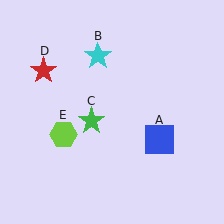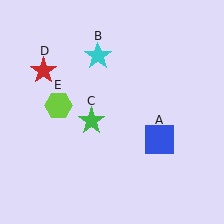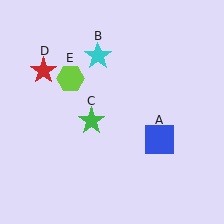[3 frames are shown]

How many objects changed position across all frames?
1 object changed position: lime hexagon (object E).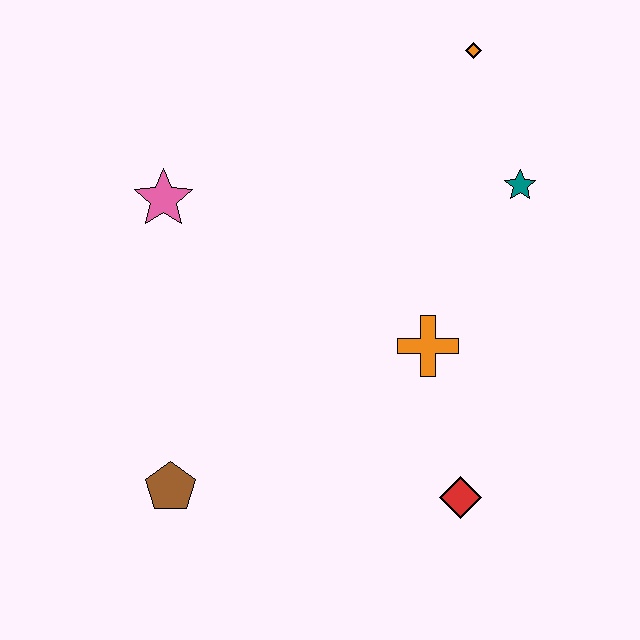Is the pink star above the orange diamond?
No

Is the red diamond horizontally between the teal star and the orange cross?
Yes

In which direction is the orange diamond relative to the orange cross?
The orange diamond is above the orange cross.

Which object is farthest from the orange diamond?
The brown pentagon is farthest from the orange diamond.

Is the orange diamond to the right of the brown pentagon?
Yes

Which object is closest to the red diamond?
The orange cross is closest to the red diamond.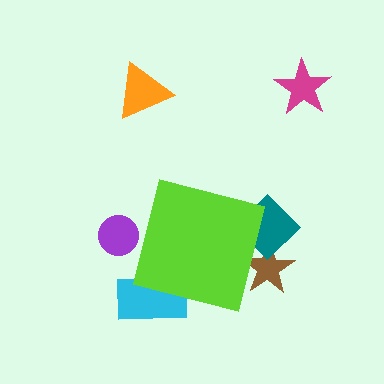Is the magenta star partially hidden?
No, the magenta star is fully visible.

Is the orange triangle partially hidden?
No, the orange triangle is fully visible.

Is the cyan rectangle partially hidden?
Yes, the cyan rectangle is partially hidden behind the lime square.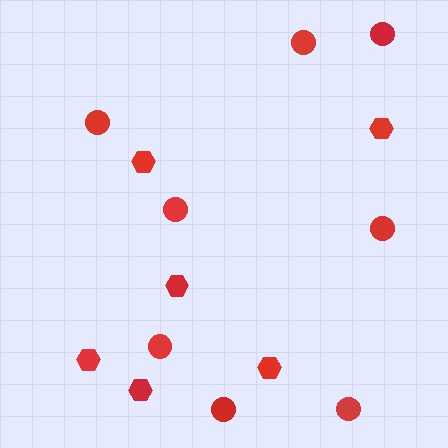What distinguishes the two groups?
There are 2 groups: one group of circles (8) and one group of hexagons (6).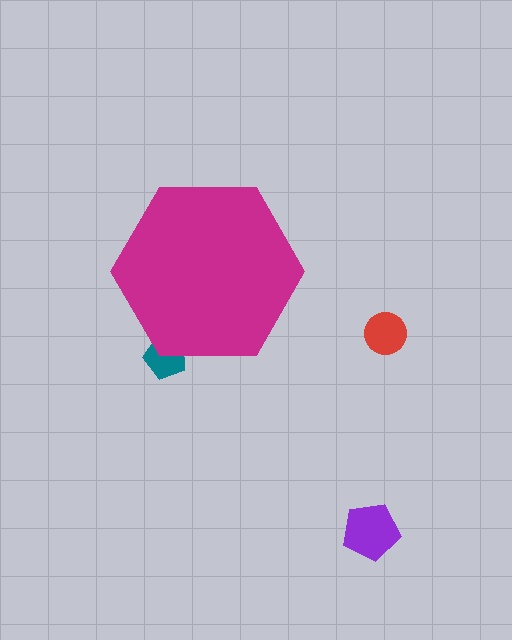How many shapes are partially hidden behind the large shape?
1 shape is partially hidden.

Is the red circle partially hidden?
No, the red circle is fully visible.